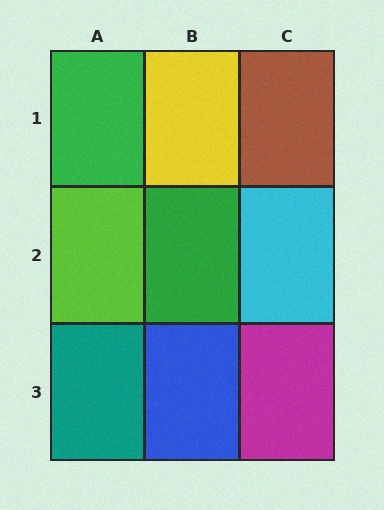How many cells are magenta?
1 cell is magenta.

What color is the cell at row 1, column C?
Brown.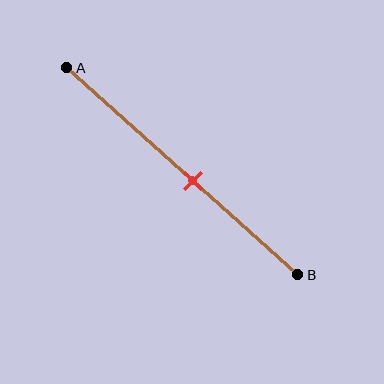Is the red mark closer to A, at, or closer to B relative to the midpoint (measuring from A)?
The red mark is closer to point B than the midpoint of segment AB.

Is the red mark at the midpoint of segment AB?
No, the mark is at about 55% from A, not at the 50% midpoint.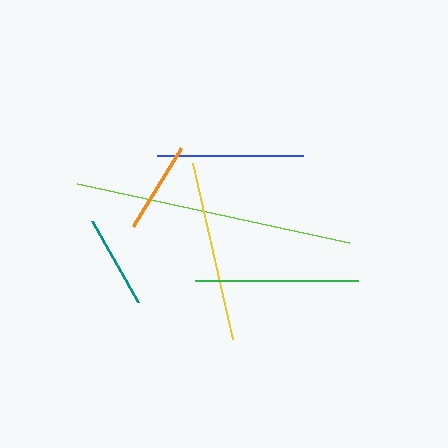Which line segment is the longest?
The lime line is the longest at approximately 278 pixels.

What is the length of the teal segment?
The teal segment is approximately 93 pixels long.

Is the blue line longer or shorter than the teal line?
The blue line is longer than the teal line.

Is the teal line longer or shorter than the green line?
The green line is longer than the teal line.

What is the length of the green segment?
The green segment is approximately 163 pixels long.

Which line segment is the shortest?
The orange line is the shortest at approximately 91 pixels.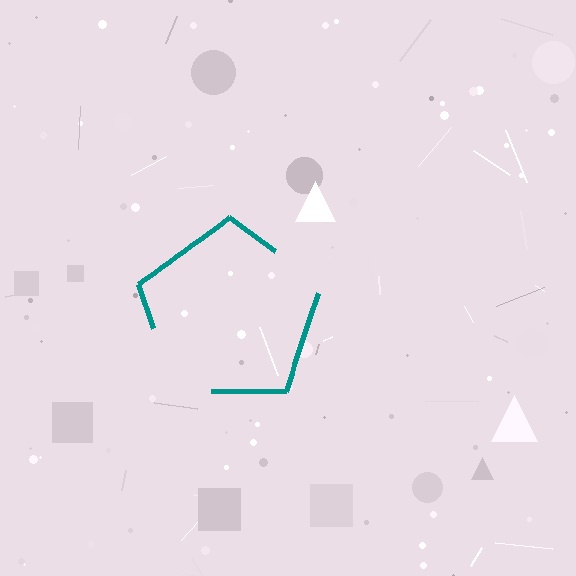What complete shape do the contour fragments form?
The contour fragments form a pentagon.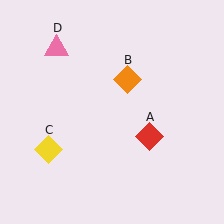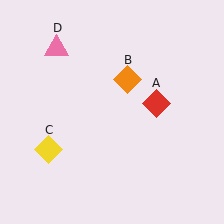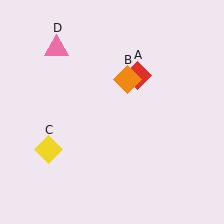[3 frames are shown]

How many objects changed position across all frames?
1 object changed position: red diamond (object A).